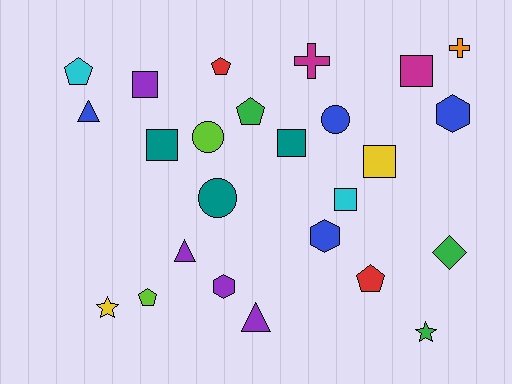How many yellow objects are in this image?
There are 2 yellow objects.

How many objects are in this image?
There are 25 objects.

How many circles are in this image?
There are 3 circles.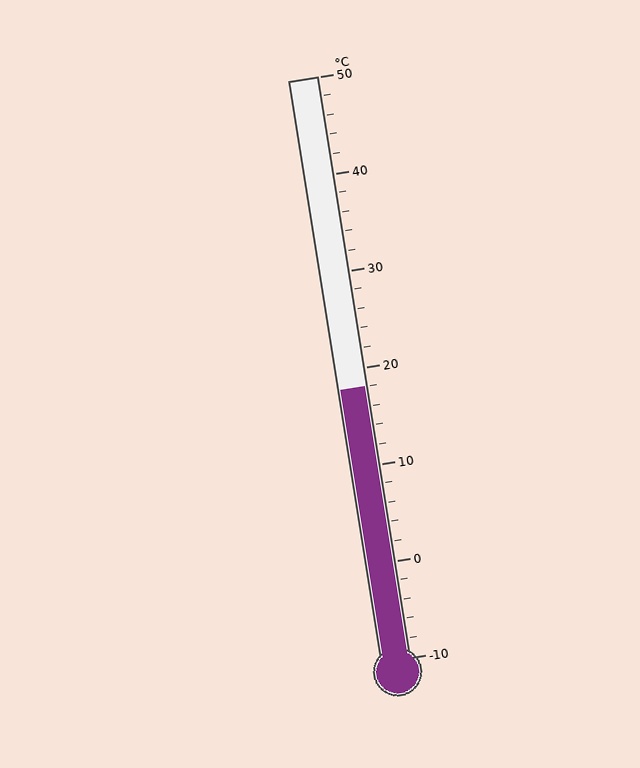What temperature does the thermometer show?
The thermometer shows approximately 18°C.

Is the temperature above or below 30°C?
The temperature is below 30°C.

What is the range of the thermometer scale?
The thermometer scale ranges from -10°C to 50°C.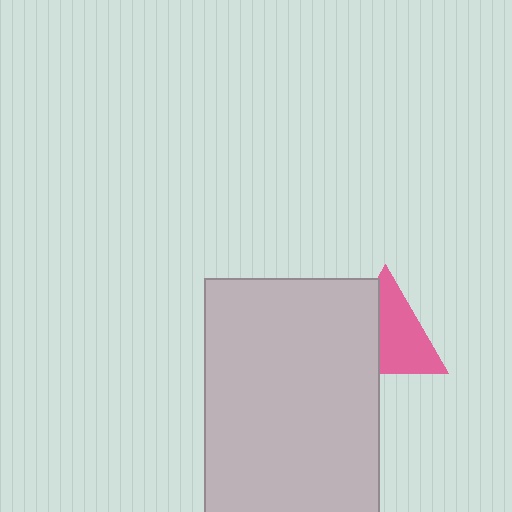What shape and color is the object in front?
The object in front is a light gray rectangle.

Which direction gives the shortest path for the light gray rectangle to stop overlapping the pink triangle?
Moving left gives the shortest separation.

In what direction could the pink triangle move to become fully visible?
The pink triangle could move right. That would shift it out from behind the light gray rectangle entirely.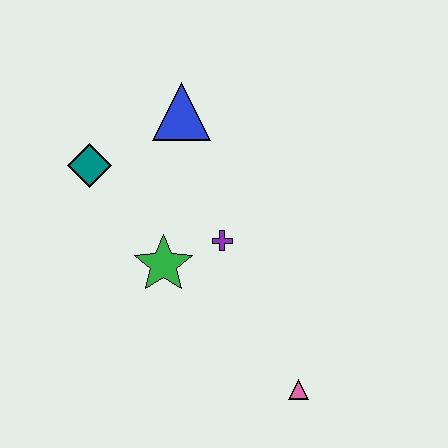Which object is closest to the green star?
The purple cross is closest to the green star.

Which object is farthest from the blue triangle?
The pink triangle is farthest from the blue triangle.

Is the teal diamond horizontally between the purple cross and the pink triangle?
No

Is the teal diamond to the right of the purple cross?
No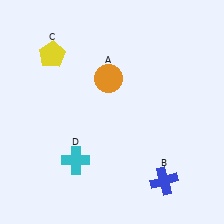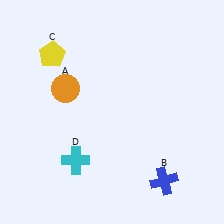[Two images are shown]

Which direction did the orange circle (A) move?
The orange circle (A) moved left.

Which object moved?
The orange circle (A) moved left.